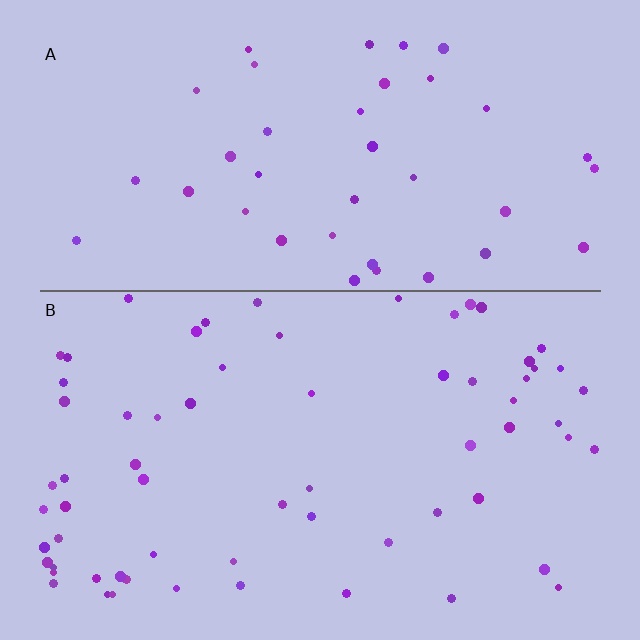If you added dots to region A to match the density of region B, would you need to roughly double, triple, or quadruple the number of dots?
Approximately double.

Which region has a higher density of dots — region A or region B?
B (the bottom).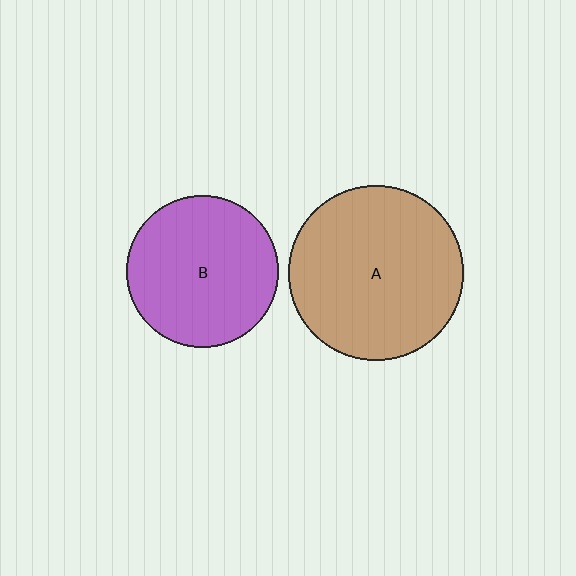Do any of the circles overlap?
No, none of the circles overlap.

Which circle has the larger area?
Circle A (brown).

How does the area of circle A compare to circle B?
Approximately 1.3 times.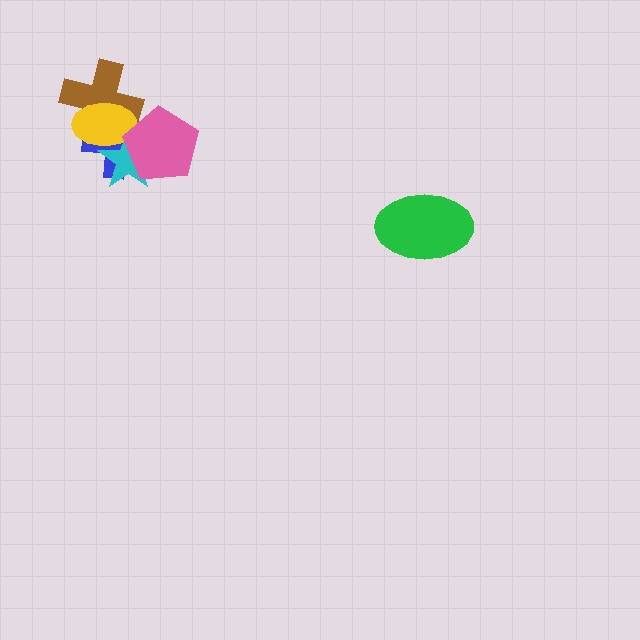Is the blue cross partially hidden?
Yes, it is partially covered by another shape.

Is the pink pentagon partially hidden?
No, no other shape covers it.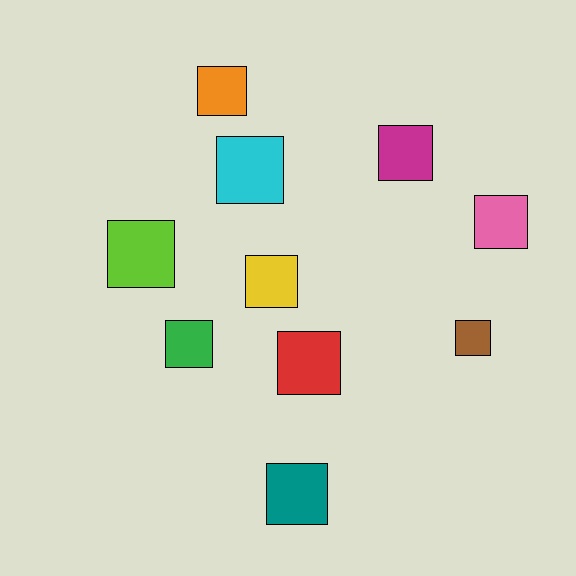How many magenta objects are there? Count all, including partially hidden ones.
There is 1 magenta object.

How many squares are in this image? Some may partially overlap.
There are 10 squares.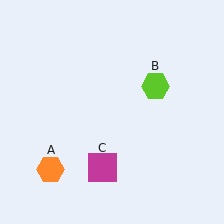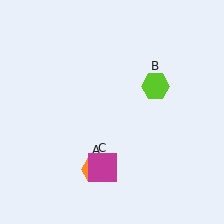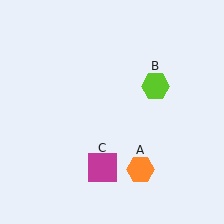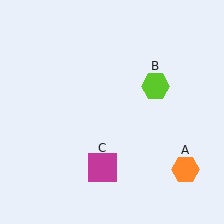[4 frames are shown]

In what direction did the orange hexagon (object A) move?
The orange hexagon (object A) moved right.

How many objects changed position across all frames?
1 object changed position: orange hexagon (object A).